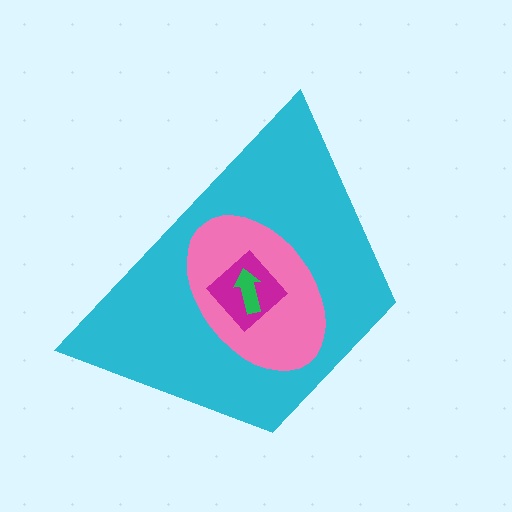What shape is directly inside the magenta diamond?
The green arrow.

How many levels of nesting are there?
4.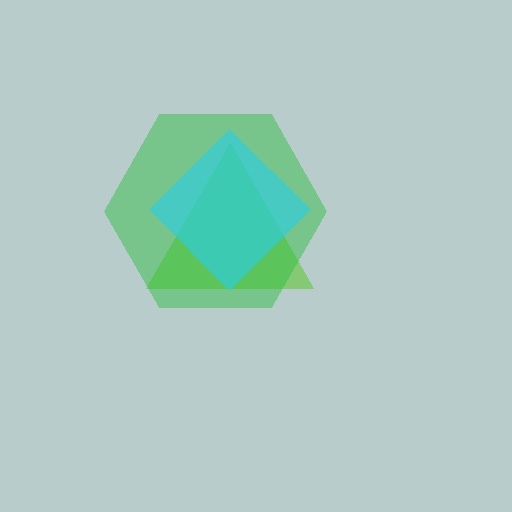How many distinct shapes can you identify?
There are 3 distinct shapes: a lime triangle, a green hexagon, a cyan diamond.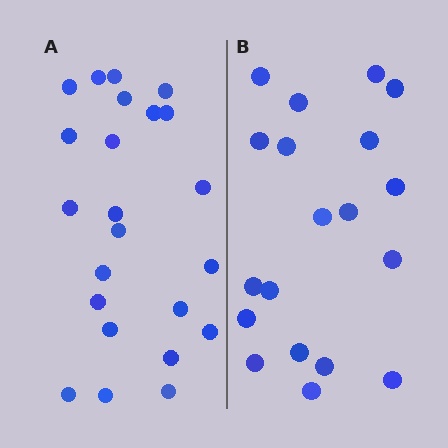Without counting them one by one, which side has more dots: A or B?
Region A (the left region) has more dots.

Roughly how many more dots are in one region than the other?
Region A has about 4 more dots than region B.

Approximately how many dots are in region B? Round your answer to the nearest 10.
About 20 dots. (The exact count is 19, which rounds to 20.)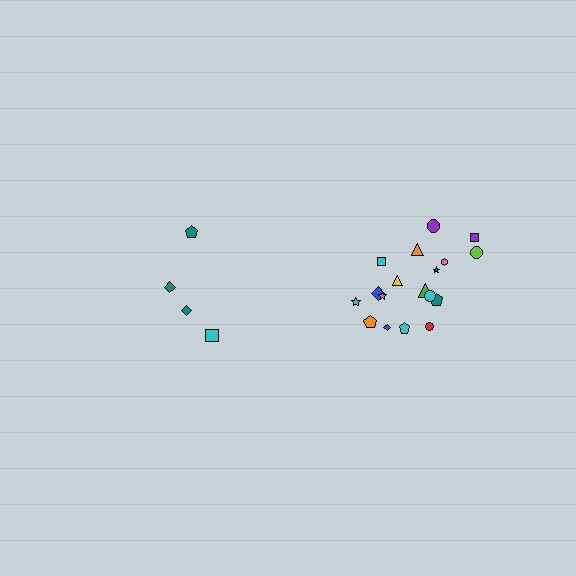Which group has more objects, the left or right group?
The right group.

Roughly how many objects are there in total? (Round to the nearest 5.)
Roughly 20 objects in total.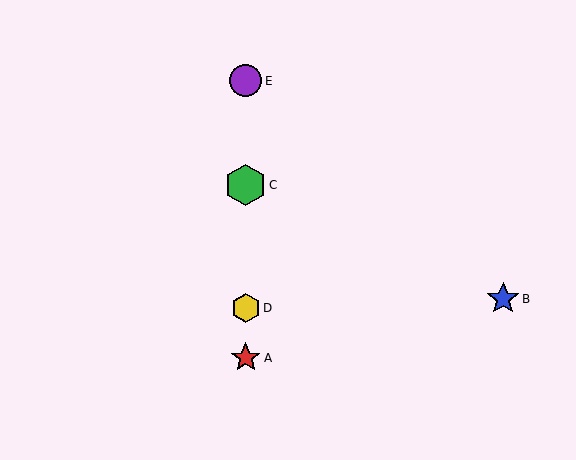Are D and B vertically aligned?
No, D is at x≈246 and B is at x≈503.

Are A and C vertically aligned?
Yes, both are at x≈246.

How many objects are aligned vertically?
4 objects (A, C, D, E) are aligned vertically.